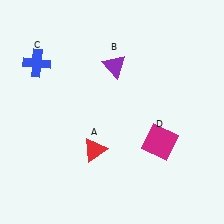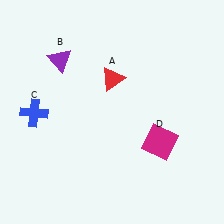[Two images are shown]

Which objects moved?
The objects that moved are: the red triangle (A), the purple triangle (B), the blue cross (C).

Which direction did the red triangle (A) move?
The red triangle (A) moved up.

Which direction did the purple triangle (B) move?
The purple triangle (B) moved left.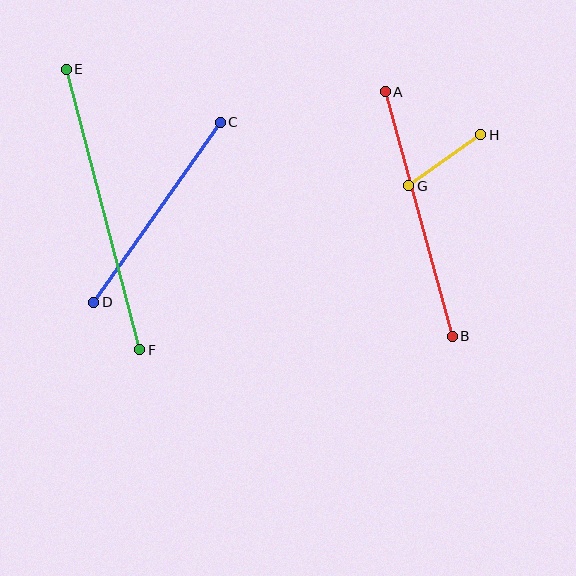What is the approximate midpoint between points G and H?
The midpoint is at approximately (445, 160) pixels.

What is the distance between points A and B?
The distance is approximately 253 pixels.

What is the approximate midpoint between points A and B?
The midpoint is at approximately (419, 214) pixels.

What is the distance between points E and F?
The distance is approximately 290 pixels.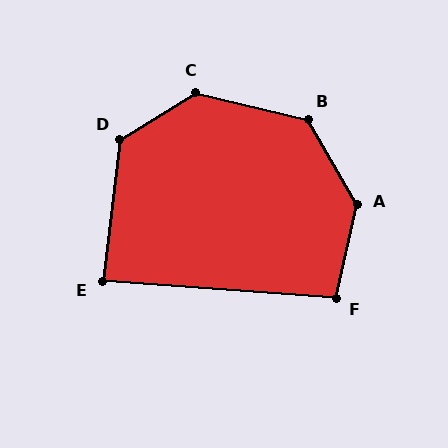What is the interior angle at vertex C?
Approximately 135 degrees (obtuse).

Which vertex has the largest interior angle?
A, at approximately 138 degrees.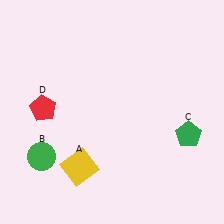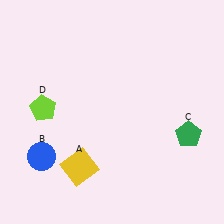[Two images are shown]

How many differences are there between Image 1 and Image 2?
There are 2 differences between the two images.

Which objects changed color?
B changed from green to blue. D changed from red to lime.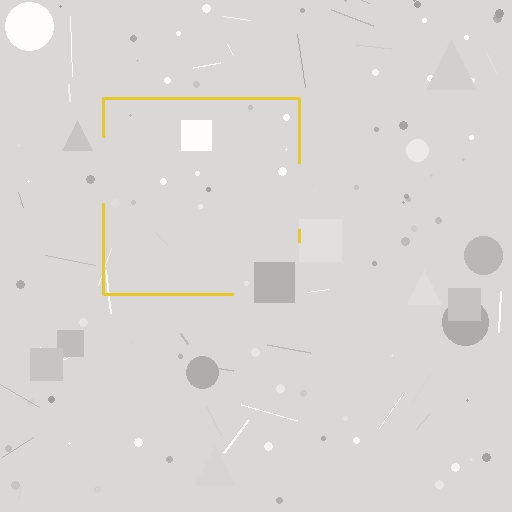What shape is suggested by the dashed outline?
The dashed outline suggests a square.